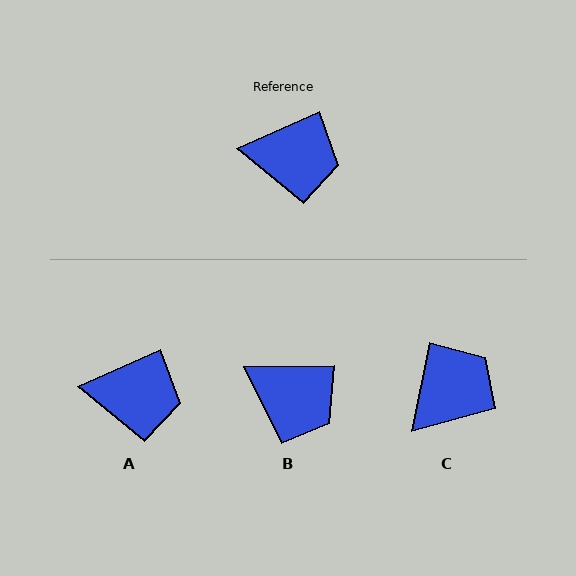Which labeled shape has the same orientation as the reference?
A.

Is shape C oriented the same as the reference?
No, it is off by about 55 degrees.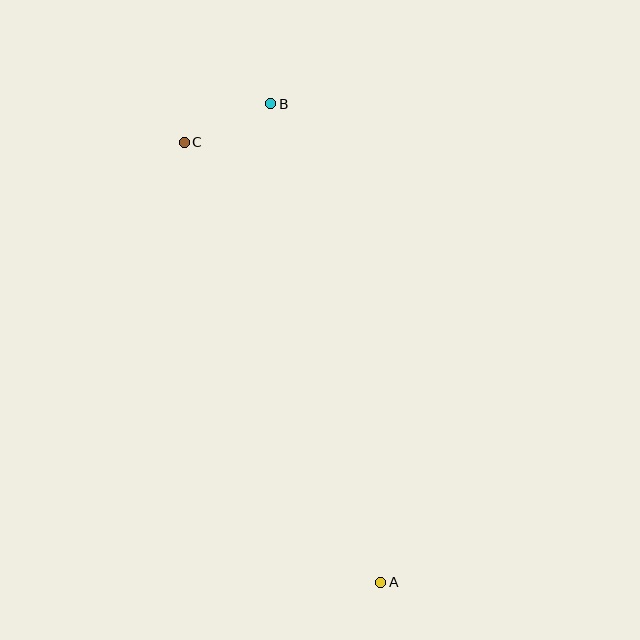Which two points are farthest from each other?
Points A and B are farthest from each other.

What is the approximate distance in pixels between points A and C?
The distance between A and C is approximately 482 pixels.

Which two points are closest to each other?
Points B and C are closest to each other.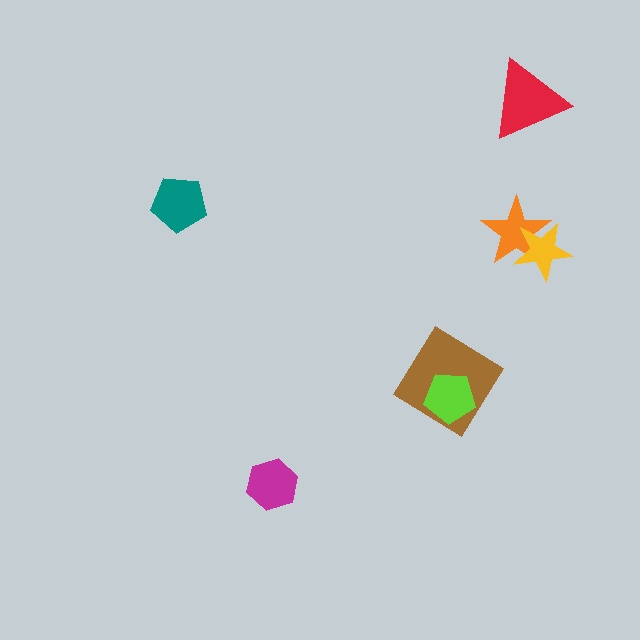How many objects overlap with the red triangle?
0 objects overlap with the red triangle.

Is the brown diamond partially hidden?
Yes, it is partially covered by another shape.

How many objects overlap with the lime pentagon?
1 object overlaps with the lime pentagon.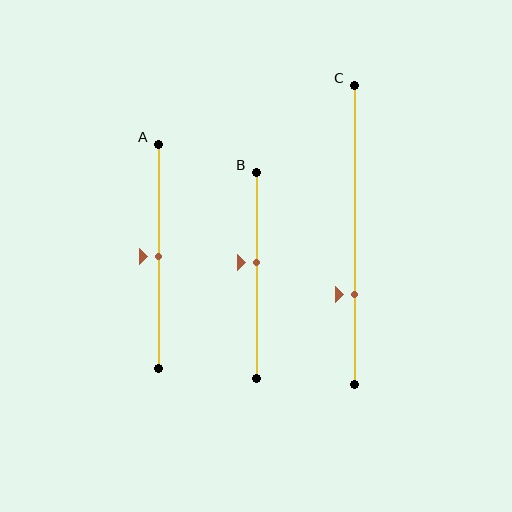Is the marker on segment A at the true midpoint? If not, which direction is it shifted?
Yes, the marker on segment A is at the true midpoint.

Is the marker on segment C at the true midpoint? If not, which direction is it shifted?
No, the marker on segment C is shifted downward by about 20% of the segment length.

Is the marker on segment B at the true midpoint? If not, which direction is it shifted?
No, the marker on segment B is shifted upward by about 6% of the segment length.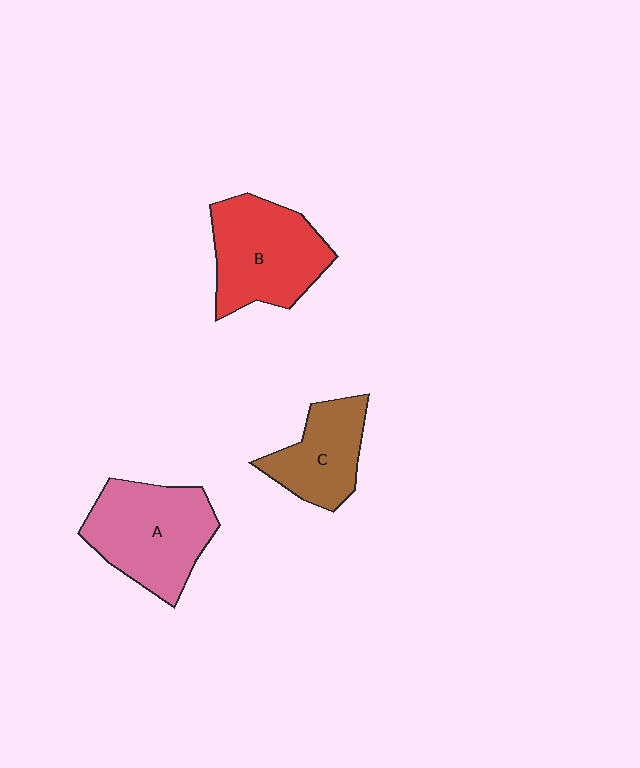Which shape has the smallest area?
Shape C (brown).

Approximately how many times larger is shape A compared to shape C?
Approximately 1.5 times.